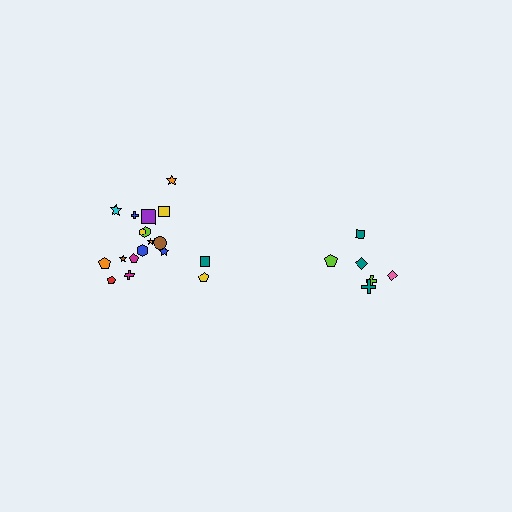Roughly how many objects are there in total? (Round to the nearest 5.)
Roughly 25 objects in total.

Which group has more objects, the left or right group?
The left group.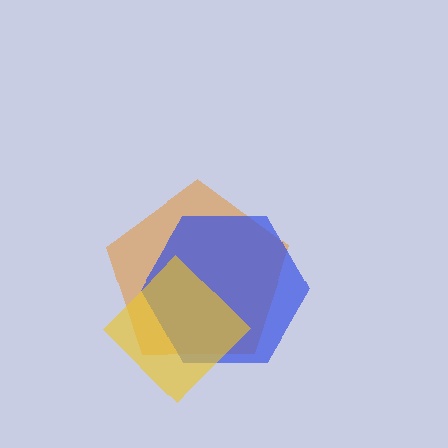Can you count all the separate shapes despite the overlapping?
Yes, there are 3 separate shapes.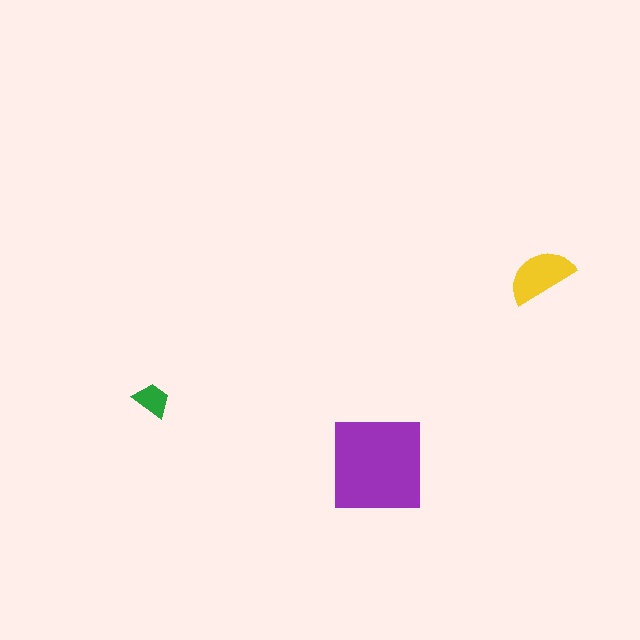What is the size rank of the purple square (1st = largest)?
1st.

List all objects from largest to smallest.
The purple square, the yellow semicircle, the green trapezoid.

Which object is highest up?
The yellow semicircle is topmost.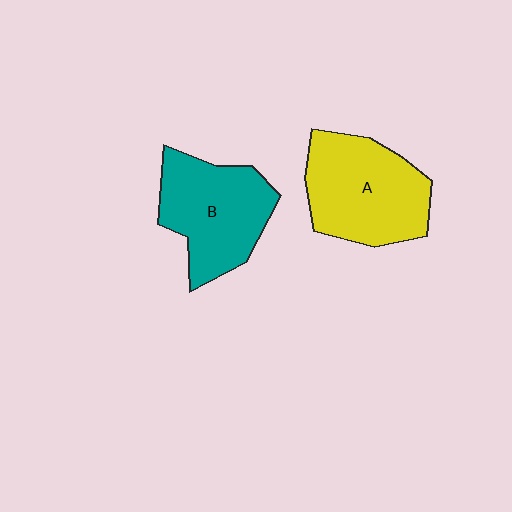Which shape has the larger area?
Shape A (yellow).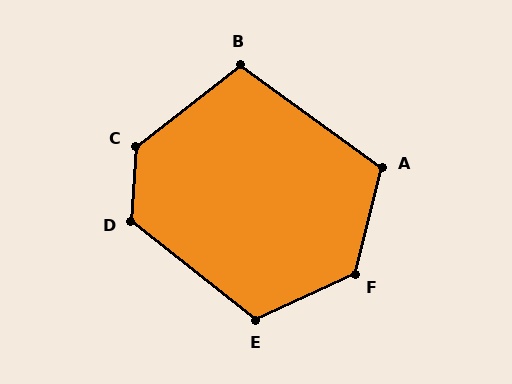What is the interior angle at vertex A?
Approximately 112 degrees (obtuse).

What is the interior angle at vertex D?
Approximately 125 degrees (obtuse).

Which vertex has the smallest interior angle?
B, at approximately 106 degrees.